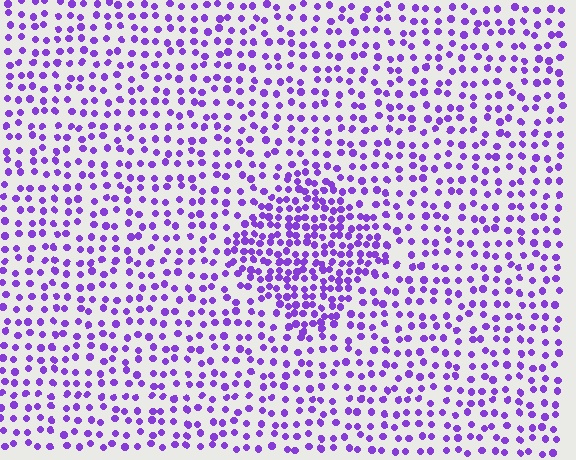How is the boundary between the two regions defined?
The boundary is defined by a change in element density (approximately 1.9x ratio). All elements are the same color, size, and shape.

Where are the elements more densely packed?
The elements are more densely packed inside the diamond boundary.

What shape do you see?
I see a diamond.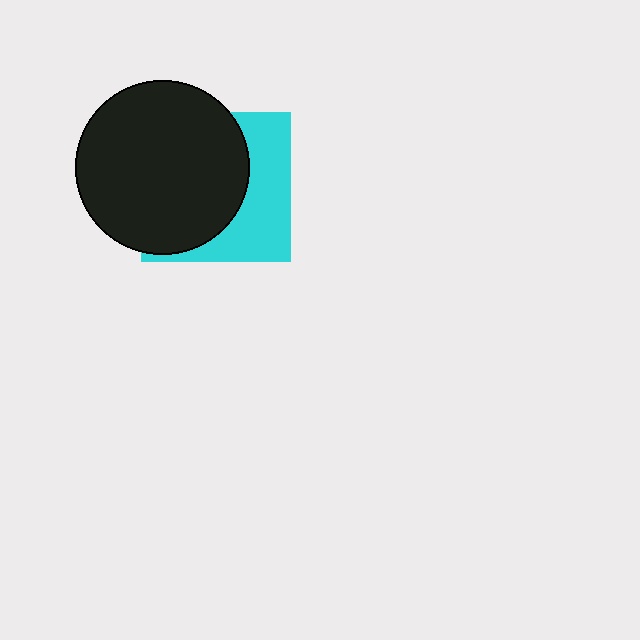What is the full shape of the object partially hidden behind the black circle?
The partially hidden object is a cyan square.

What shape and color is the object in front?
The object in front is a black circle.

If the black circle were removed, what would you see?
You would see the complete cyan square.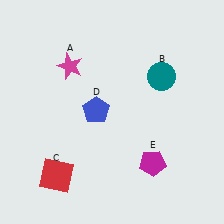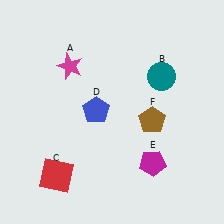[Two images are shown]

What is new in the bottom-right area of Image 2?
A brown pentagon (F) was added in the bottom-right area of Image 2.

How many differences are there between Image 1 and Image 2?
There is 1 difference between the two images.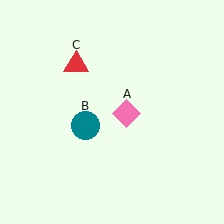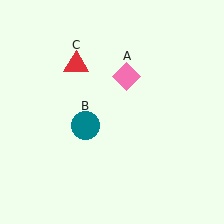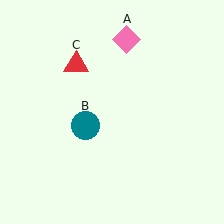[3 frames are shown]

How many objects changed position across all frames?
1 object changed position: pink diamond (object A).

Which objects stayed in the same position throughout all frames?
Teal circle (object B) and red triangle (object C) remained stationary.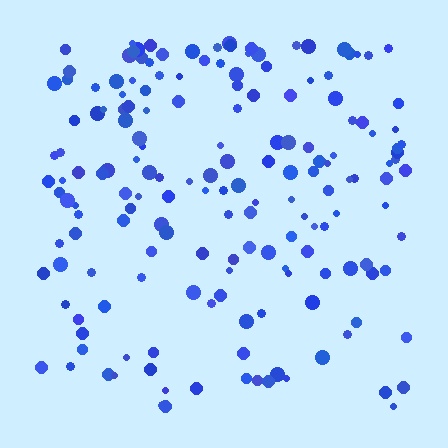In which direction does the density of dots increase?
From bottom to top, with the top side densest.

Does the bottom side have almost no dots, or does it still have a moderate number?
Still a moderate number, just noticeably fewer than the top.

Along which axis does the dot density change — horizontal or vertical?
Vertical.